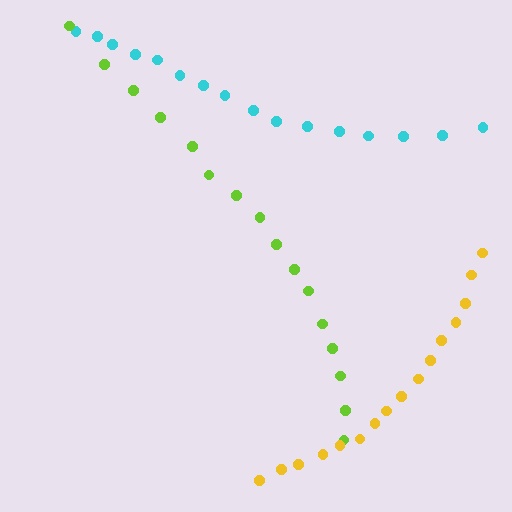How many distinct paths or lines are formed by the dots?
There are 3 distinct paths.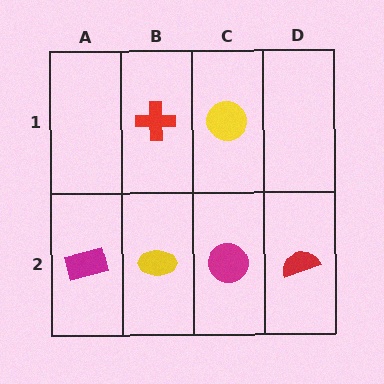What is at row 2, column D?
A red semicircle.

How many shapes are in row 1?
2 shapes.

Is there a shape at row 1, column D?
No, that cell is empty.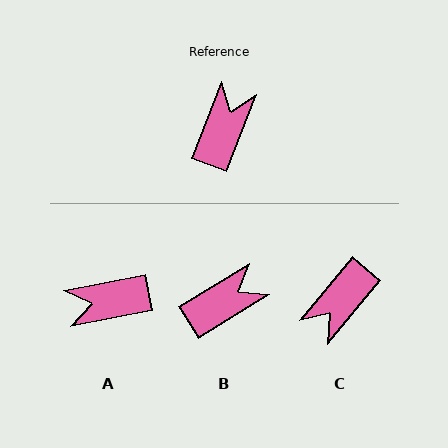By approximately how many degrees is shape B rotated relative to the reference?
Approximately 37 degrees clockwise.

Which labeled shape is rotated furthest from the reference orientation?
C, about 161 degrees away.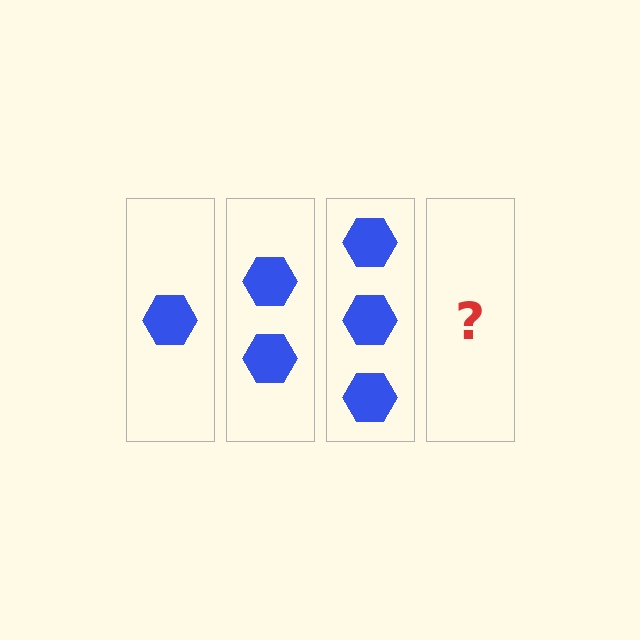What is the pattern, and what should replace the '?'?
The pattern is that each step adds one more hexagon. The '?' should be 4 hexagons.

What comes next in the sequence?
The next element should be 4 hexagons.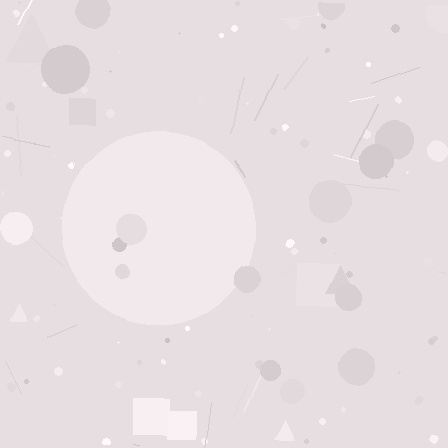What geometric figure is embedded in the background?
A circle is embedded in the background.